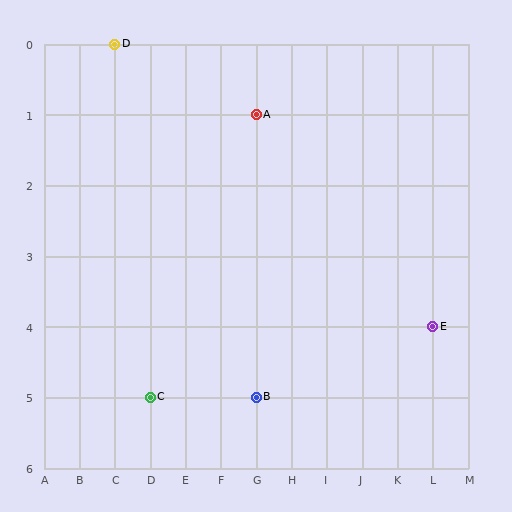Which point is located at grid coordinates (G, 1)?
Point A is at (G, 1).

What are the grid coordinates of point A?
Point A is at grid coordinates (G, 1).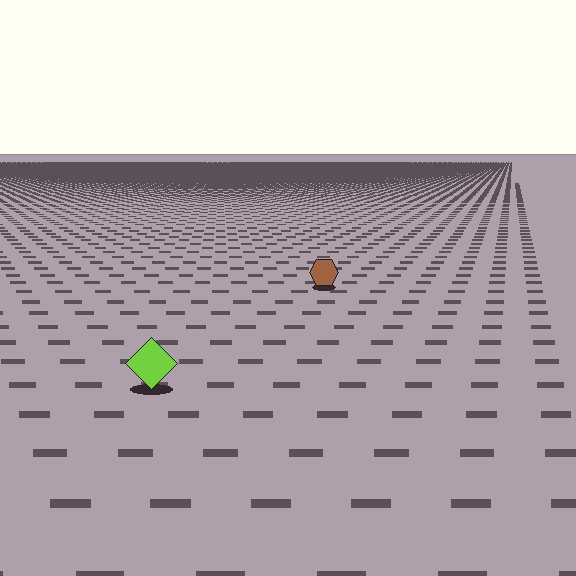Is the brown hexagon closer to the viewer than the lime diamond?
No. The lime diamond is closer — you can tell from the texture gradient: the ground texture is coarser near it.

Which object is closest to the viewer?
The lime diamond is closest. The texture marks near it are larger and more spread out.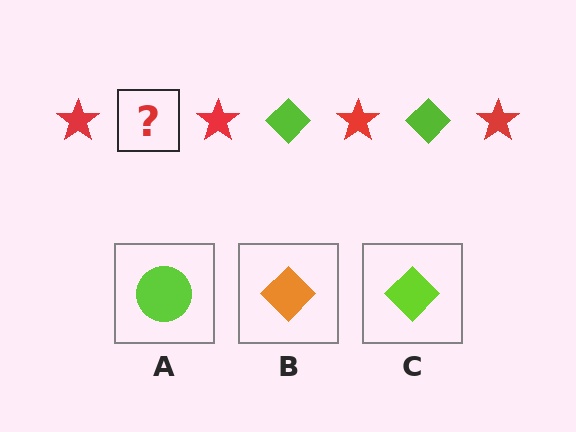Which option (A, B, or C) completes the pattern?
C.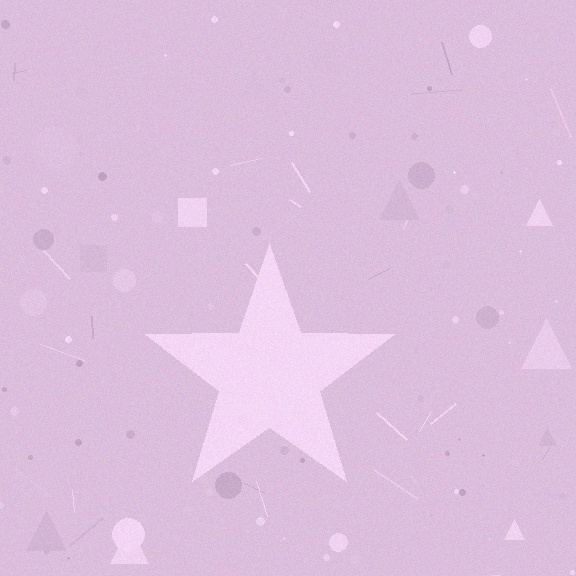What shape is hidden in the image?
A star is hidden in the image.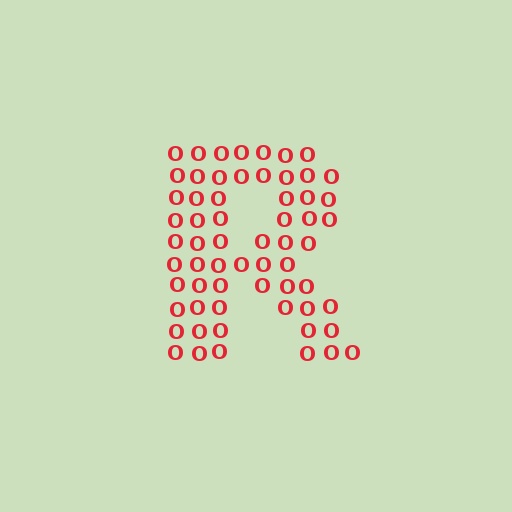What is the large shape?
The large shape is the letter R.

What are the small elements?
The small elements are letter O's.